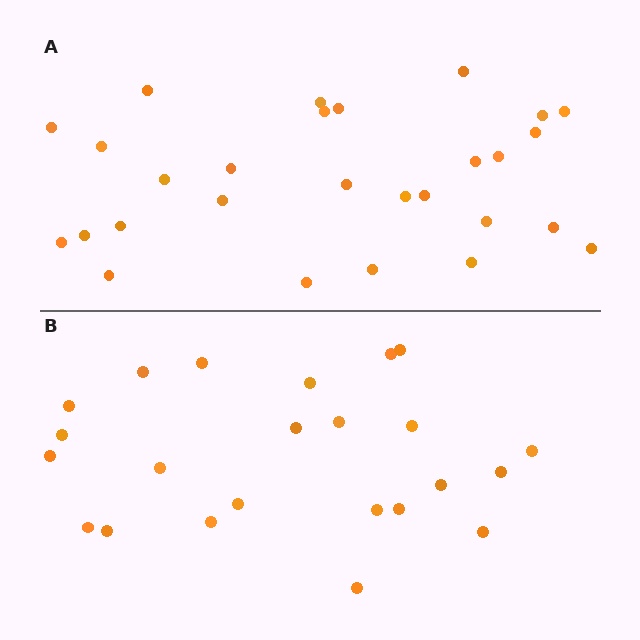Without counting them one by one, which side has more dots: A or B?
Region A (the top region) has more dots.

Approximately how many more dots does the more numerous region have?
Region A has about 5 more dots than region B.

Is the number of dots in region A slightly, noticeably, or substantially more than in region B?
Region A has only slightly more — the two regions are fairly close. The ratio is roughly 1.2 to 1.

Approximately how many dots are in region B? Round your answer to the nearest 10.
About 20 dots. (The exact count is 23, which rounds to 20.)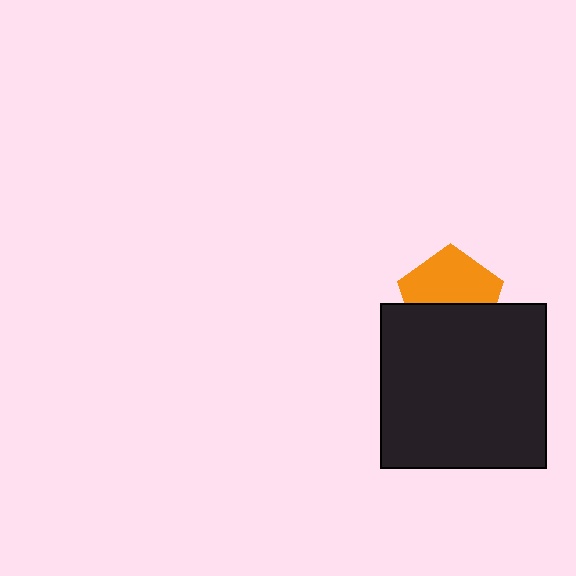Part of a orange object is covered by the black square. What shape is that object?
It is a pentagon.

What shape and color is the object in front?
The object in front is a black square.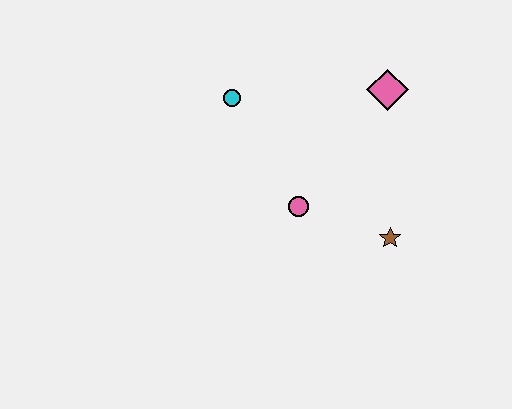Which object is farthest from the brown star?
The cyan circle is farthest from the brown star.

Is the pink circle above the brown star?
Yes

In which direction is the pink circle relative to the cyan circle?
The pink circle is below the cyan circle.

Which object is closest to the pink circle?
The brown star is closest to the pink circle.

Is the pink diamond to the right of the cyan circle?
Yes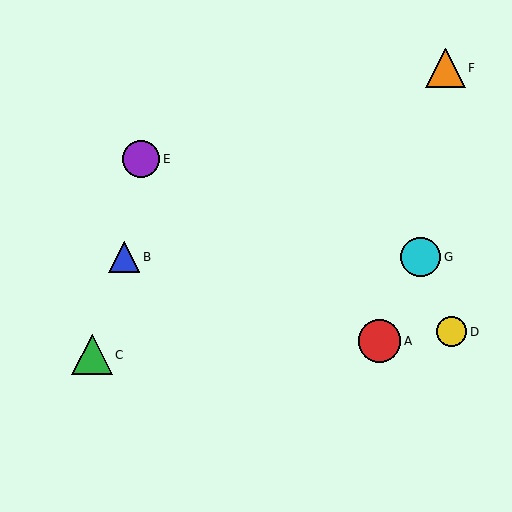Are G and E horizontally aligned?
No, G is at y≈257 and E is at y≈159.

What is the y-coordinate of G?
Object G is at y≈257.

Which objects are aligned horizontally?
Objects B, G are aligned horizontally.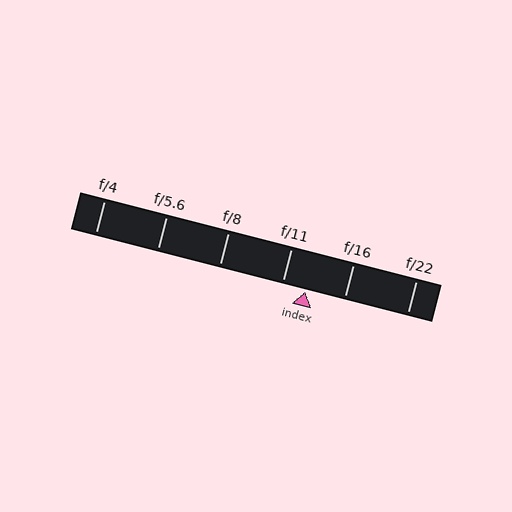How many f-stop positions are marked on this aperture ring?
There are 6 f-stop positions marked.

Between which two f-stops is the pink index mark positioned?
The index mark is between f/11 and f/16.